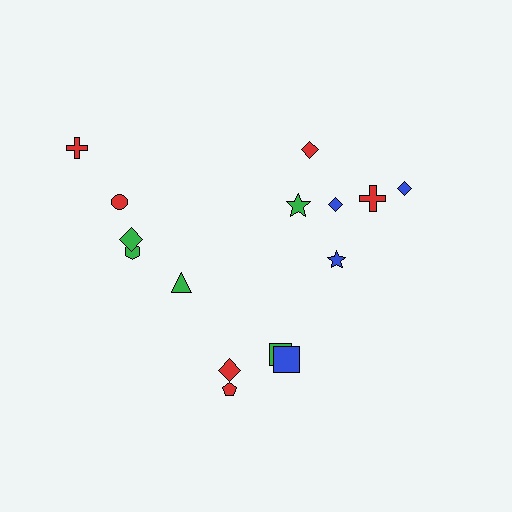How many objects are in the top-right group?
There are 6 objects.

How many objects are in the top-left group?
There are 4 objects.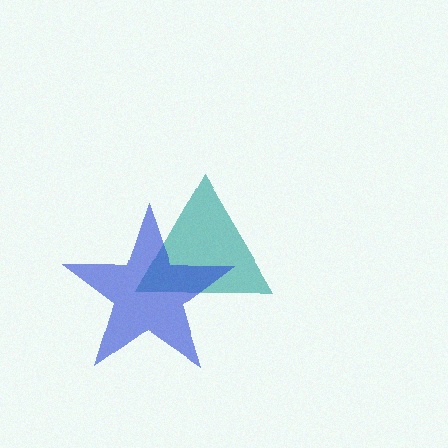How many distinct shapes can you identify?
There are 2 distinct shapes: a teal triangle, a blue star.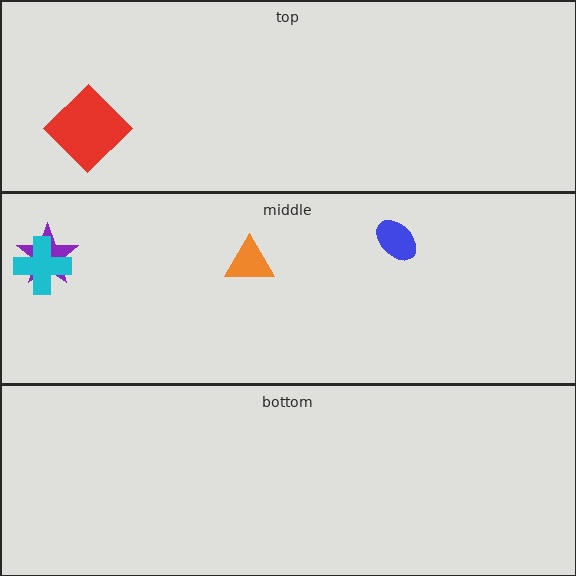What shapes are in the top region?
The red diamond.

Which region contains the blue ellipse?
The middle region.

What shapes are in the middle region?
The purple star, the orange triangle, the blue ellipse, the cyan cross.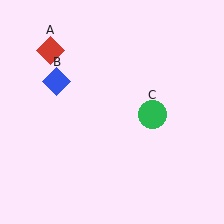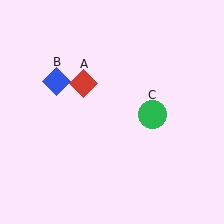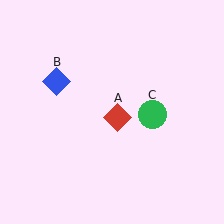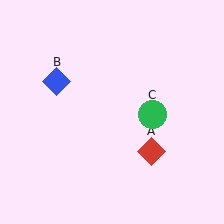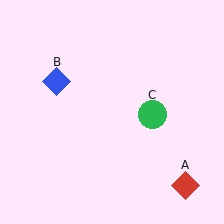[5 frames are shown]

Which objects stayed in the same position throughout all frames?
Blue diamond (object B) and green circle (object C) remained stationary.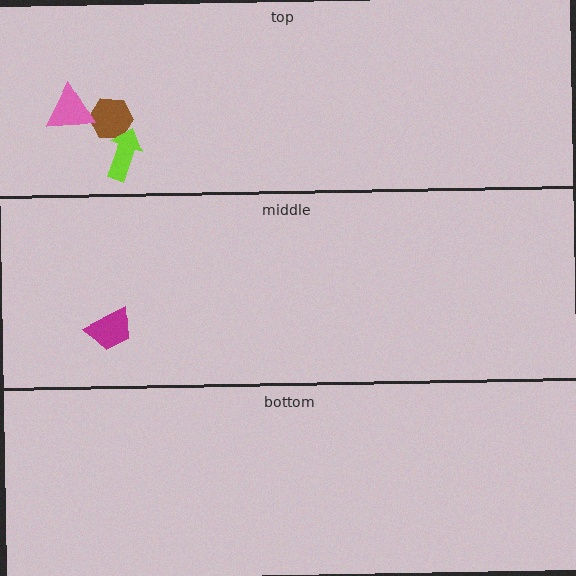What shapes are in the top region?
The brown hexagon, the pink triangle, the lime arrow.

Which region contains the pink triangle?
The top region.